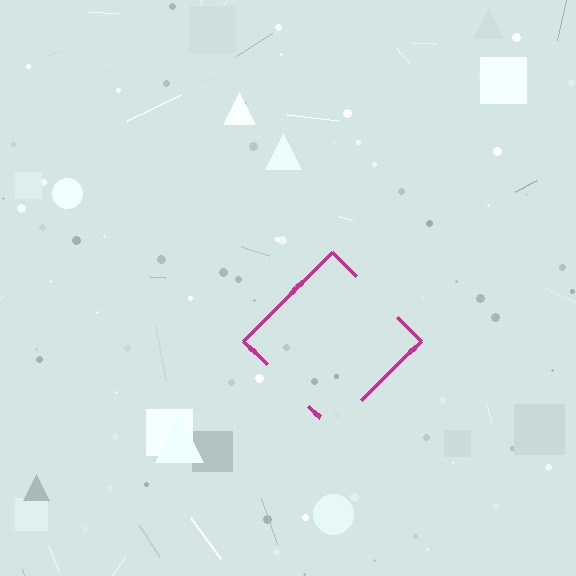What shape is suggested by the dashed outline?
The dashed outline suggests a diamond.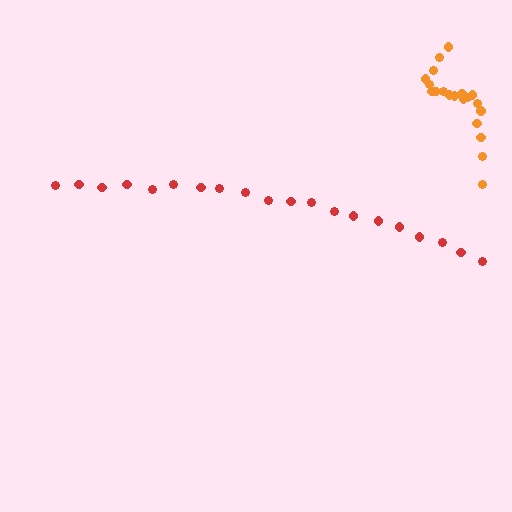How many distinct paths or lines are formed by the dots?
There are 2 distinct paths.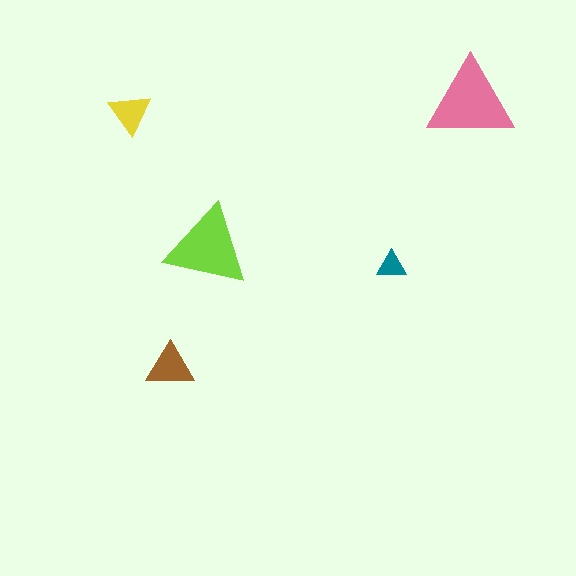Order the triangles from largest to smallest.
the pink one, the lime one, the brown one, the yellow one, the teal one.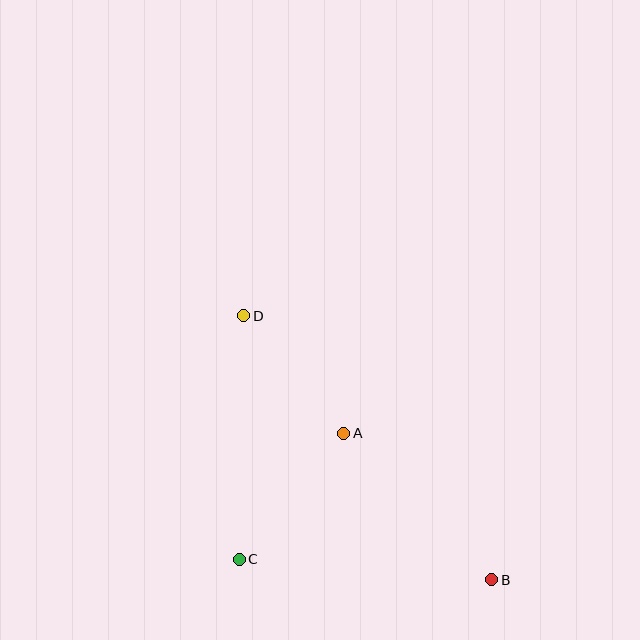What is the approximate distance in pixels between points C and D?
The distance between C and D is approximately 244 pixels.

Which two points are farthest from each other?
Points B and D are farthest from each other.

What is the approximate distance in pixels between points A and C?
The distance between A and C is approximately 163 pixels.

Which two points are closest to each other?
Points A and D are closest to each other.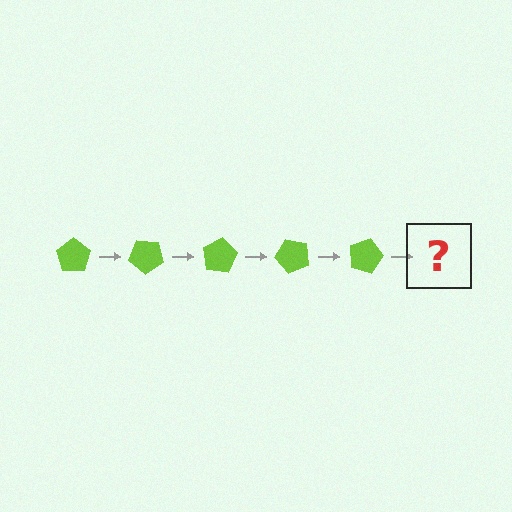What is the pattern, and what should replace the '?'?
The pattern is that the pentagon rotates 40 degrees each step. The '?' should be a lime pentagon rotated 200 degrees.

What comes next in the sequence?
The next element should be a lime pentagon rotated 200 degrees.